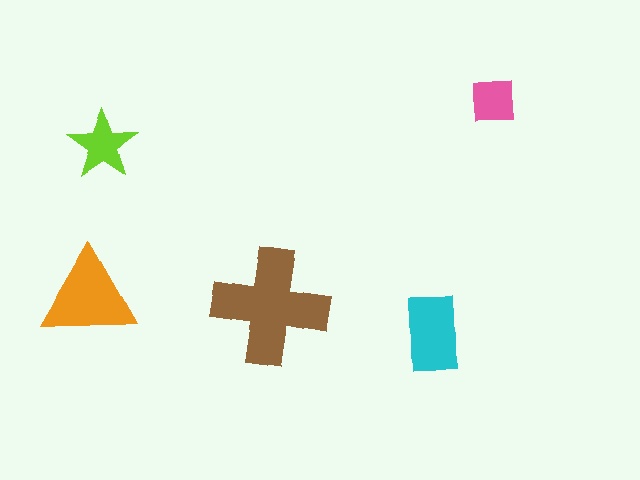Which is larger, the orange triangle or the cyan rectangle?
The orange triangle.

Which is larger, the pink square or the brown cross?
The brown cross.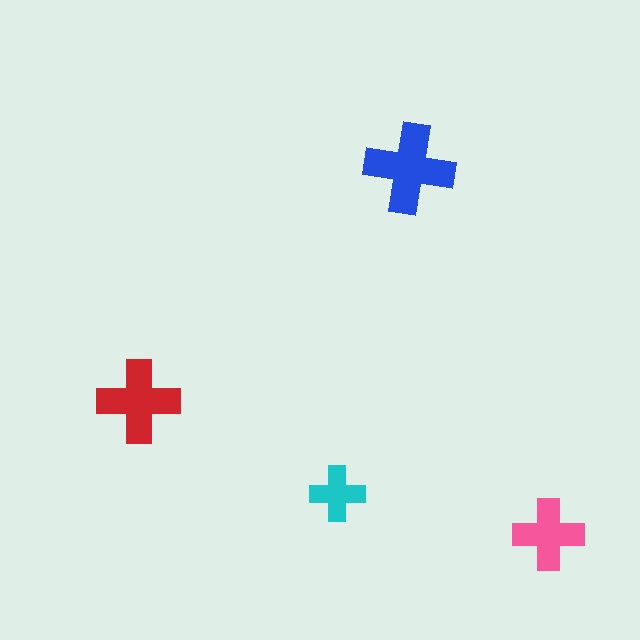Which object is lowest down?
The pink cross is bottommost.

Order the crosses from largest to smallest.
the blue one, the red one, the pink one, the cyan one.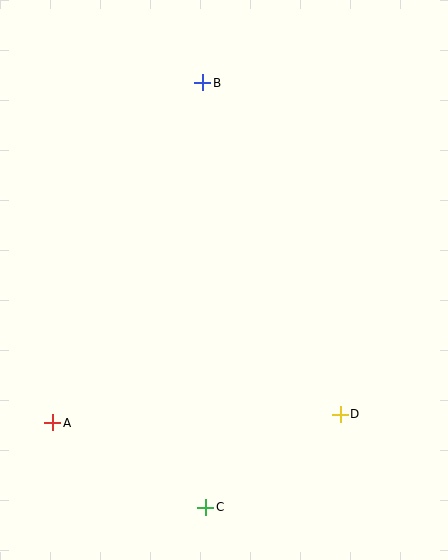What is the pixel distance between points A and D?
The distance between A and D is 288 pixels.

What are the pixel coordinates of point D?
Point D is at (340, 414).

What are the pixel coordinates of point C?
Point C is at (206, 507).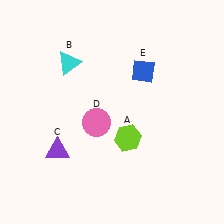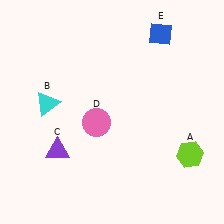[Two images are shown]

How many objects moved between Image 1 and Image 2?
3 objects moved between the two images.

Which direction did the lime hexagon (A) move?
The lime hexagon (A) moved right.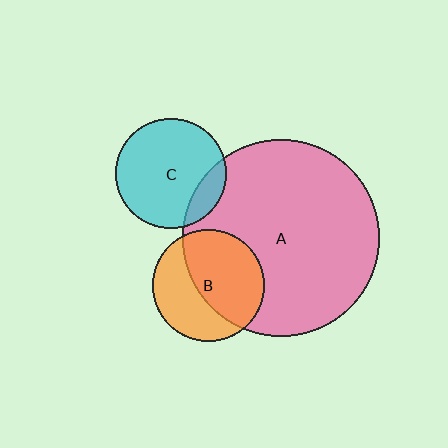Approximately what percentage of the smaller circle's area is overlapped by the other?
Approximately 55%.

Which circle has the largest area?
Circle A (pink).